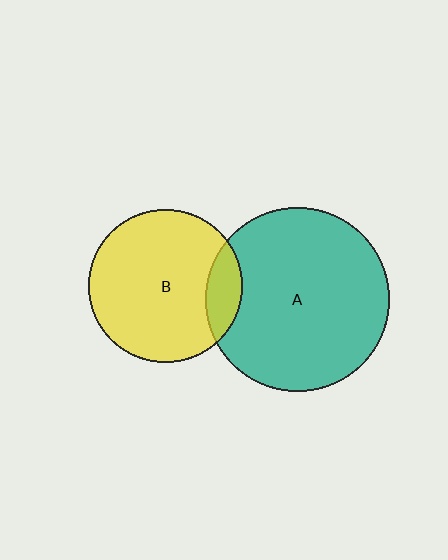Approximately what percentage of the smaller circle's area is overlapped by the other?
Approximately 15%.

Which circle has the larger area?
Circle A (teal).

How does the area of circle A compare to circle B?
Approximately 1.4 times.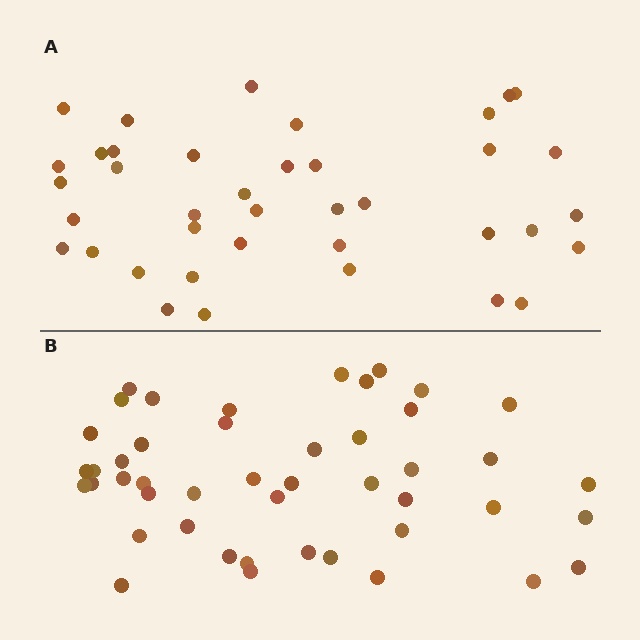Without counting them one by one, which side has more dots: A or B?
Region B (the bottom region) has more dots.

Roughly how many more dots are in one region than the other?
Region B has roughly 8 or so more dots than region A.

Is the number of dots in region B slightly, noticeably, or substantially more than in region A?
Region B has only slightly more — the two regions are fairly close. The ratio is roughly 1.2 to 1.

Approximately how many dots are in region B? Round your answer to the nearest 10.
About 50 dots. (The exact count is 46, which rounds to 50.)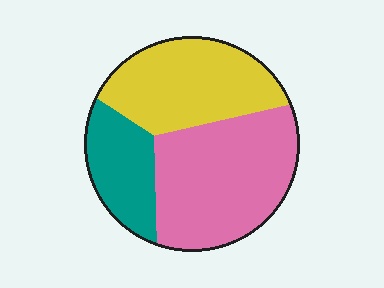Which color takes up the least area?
Teal, at roughly 20%.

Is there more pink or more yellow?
Pink.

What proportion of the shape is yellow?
Yellow takes up about one third (1/3) of the shape.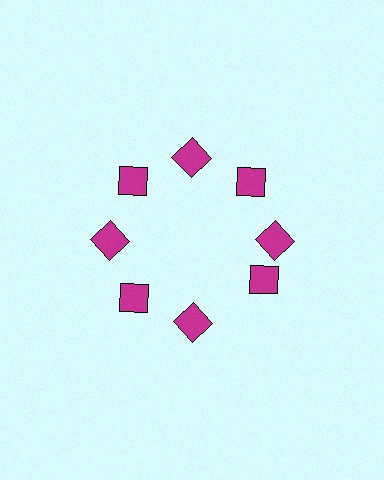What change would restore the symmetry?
The symmetry would be restored by rotating it back into even spacing with its neighbors so that all 8 diamonds sit at equal angles and equal distance from the center.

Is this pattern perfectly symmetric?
No. The 8 magenta diamonds are arranged in a ring, but one element near the 4 o'clock position is rotated out of alignment along the ring, breaking the 8-fold rotational symmetry.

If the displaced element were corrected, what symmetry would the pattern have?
It would have 8-fold rotational symmetry — the pattern would map onto itself every 45 degrees.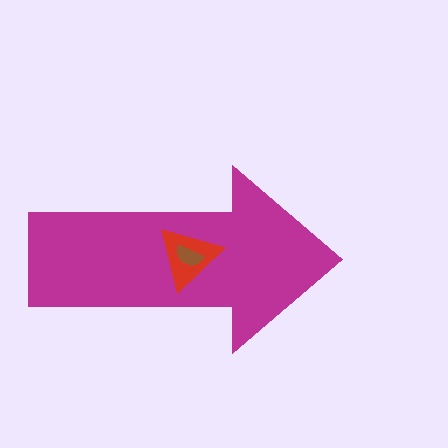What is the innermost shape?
The brown semicircle.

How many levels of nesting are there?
3.